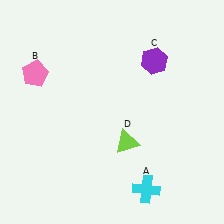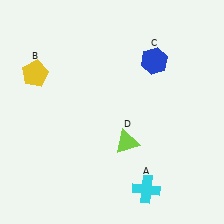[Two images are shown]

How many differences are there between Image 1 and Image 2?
There are 2 differences between the two images.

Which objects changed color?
B changed from pink to yellow. C changed from purple to blue.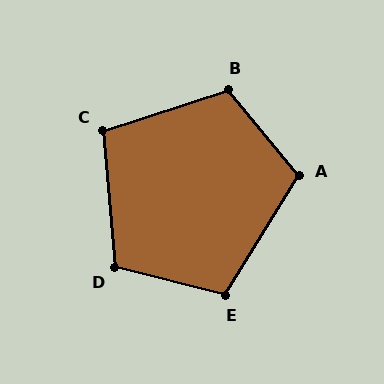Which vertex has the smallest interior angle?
C, at approximately 103 degrees.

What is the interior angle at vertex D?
Approximately 109 degrees (obtuse).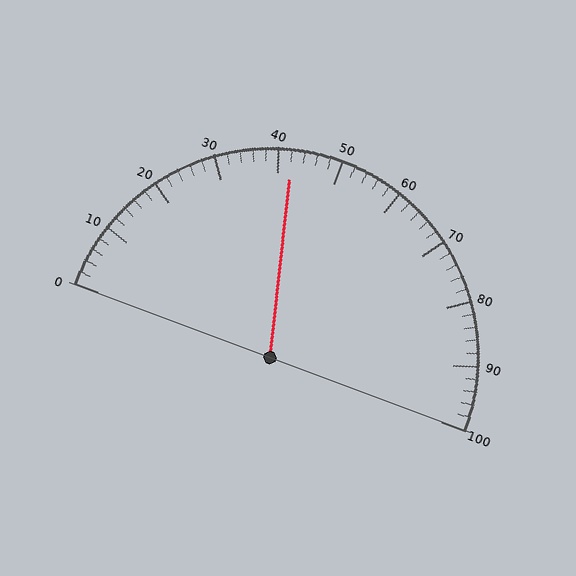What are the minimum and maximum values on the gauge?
The gauge ranges from 0 to 100.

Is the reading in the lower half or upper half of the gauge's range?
The reading is in the lower half of the range (0 to 100).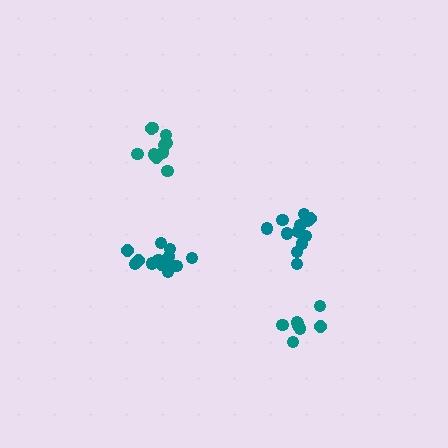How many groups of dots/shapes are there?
There are 4 groups.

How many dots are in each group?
Group 1: 10 dots, Group 2: 13 dots, Group 3: 8 dots, Group 4: 12 dots (43 total).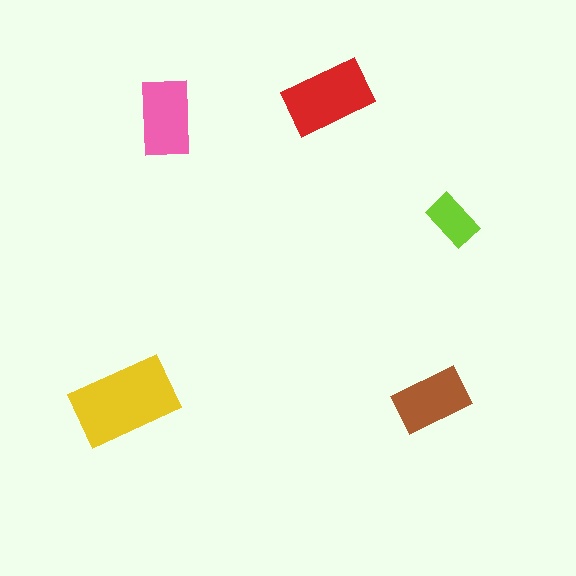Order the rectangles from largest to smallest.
the yellow one, the red one, the pink one, the brown one, the lime one.